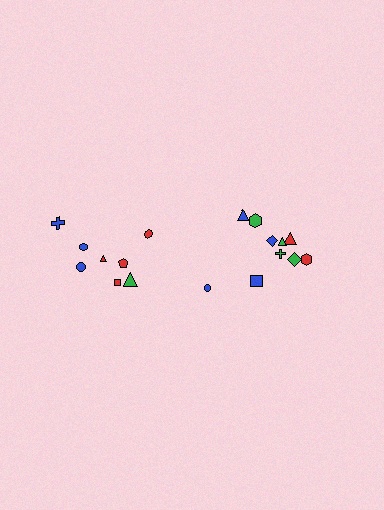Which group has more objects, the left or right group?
The right group.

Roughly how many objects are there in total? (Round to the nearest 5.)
Roughly 20 objects in total.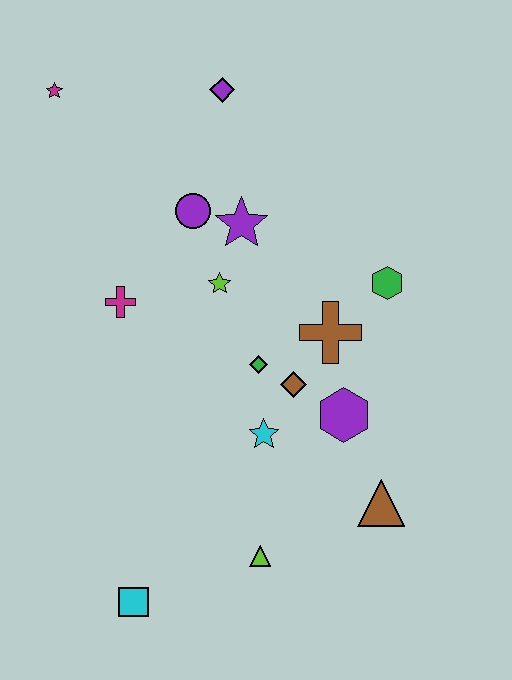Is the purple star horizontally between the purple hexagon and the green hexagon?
No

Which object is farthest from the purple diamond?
The cyan square is farthest from the purple diamond.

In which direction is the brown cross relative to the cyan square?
The brown cross is above the cyan square.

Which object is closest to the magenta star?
The purple diamond is closest to the magenta star.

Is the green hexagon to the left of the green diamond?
No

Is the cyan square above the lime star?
No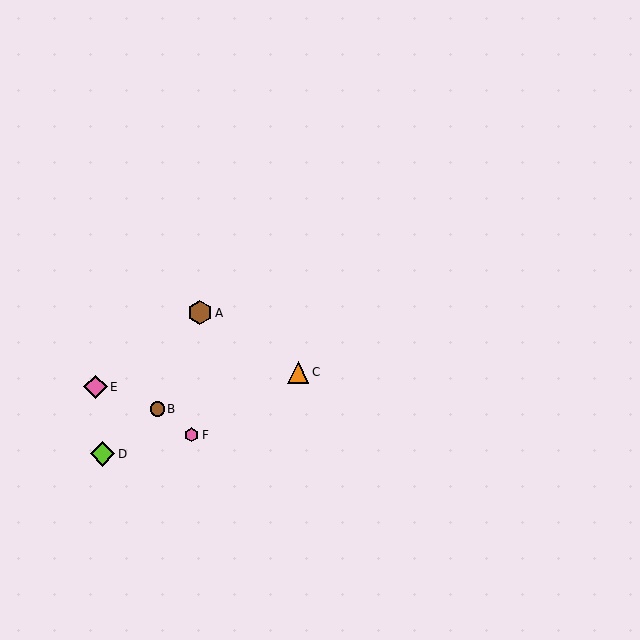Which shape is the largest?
The lime diamond (labeled D) is the largest.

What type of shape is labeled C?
Shape C is an orange triangle.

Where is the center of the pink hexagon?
The center of the pink hexagon is at (192, 435).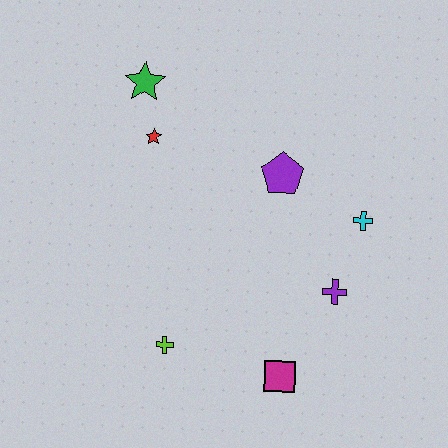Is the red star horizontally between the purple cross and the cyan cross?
No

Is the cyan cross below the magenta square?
No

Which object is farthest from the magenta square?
The green star is farthest from the magenta square.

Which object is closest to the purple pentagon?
The cyan cross is closest to the purple pentagon.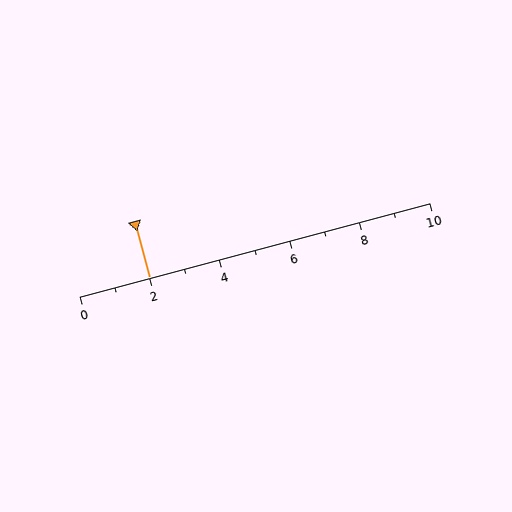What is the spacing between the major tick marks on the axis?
The major ticks are spaced 2 apart.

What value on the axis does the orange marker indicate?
The marker indicates approximately 2.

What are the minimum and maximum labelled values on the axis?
The axis runs from 0 to 10.